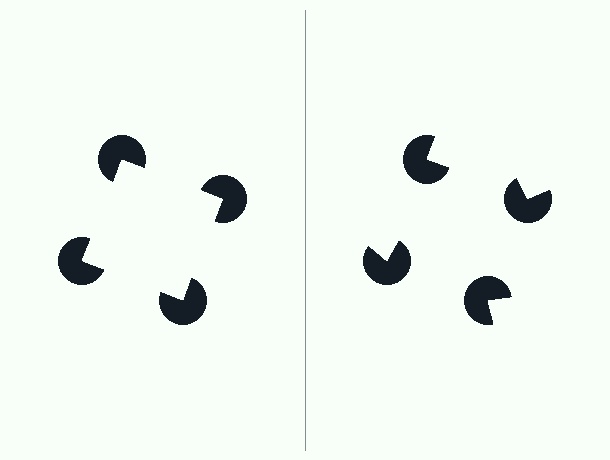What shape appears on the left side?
An illusory square.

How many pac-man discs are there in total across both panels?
8 — 4 on each side.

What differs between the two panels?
The pac-man discs are positioned identically on both sides; only the wedge orientations differ. On the left they align to a square; on the right they are misaligned.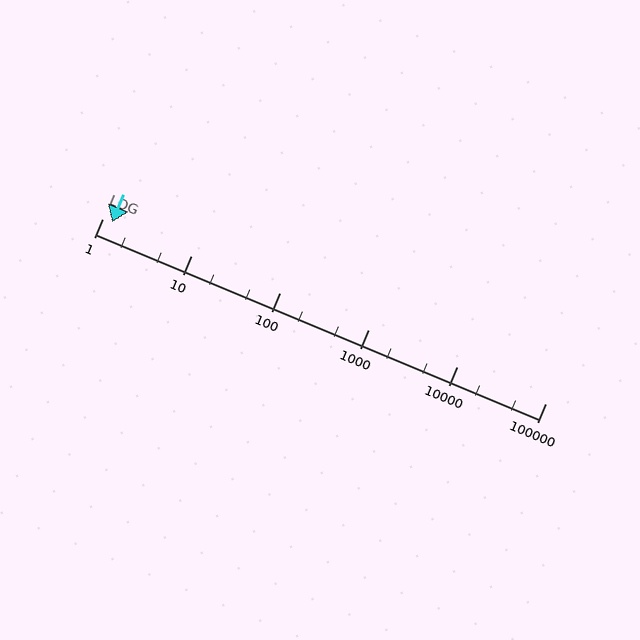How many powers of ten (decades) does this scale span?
The scale spans 5 decades, from 1 to 100000.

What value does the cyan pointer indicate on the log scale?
The pointer indicates approximately 1.3.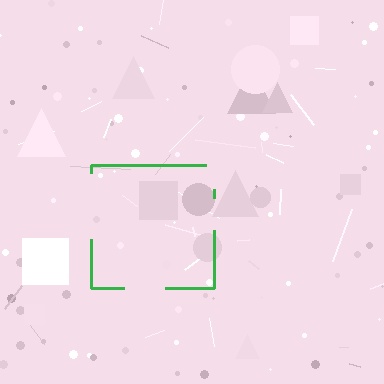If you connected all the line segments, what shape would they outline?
They would outline a square.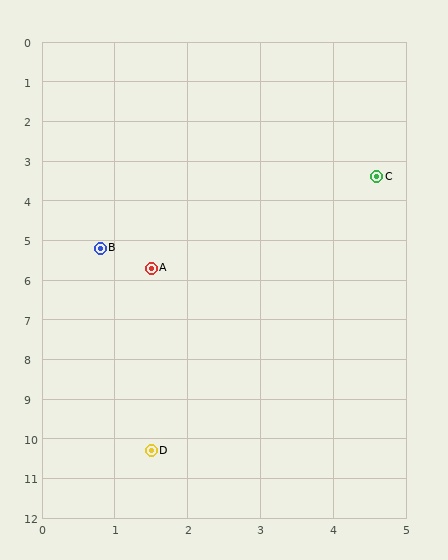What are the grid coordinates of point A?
Point A is at approximately (1.5, 5.7).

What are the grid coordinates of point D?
Point D is at approximately (1.5, 10.3).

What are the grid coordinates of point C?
Point C is at approximately (4.6, 3.4).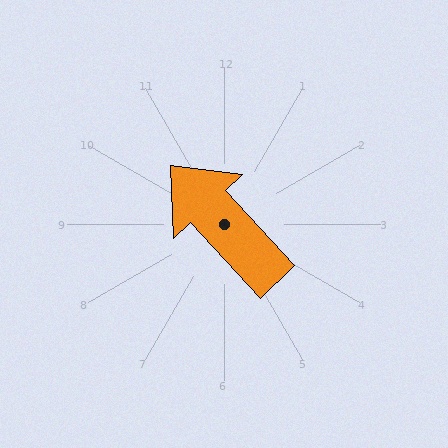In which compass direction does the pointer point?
Northwest.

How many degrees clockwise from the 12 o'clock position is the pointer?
Approximately 317 degrees.